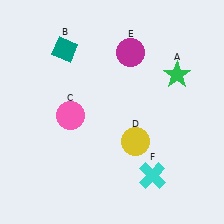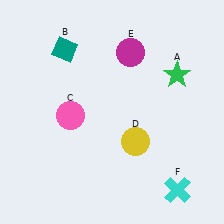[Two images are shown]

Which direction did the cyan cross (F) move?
The cyan cross (F) moved right.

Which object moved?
The cyan cross (F) moved right.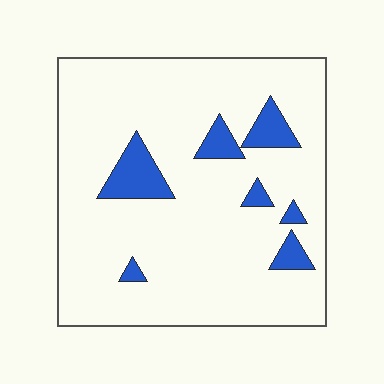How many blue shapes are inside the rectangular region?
7.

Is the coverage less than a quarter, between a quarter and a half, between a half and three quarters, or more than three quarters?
Less than a quarter.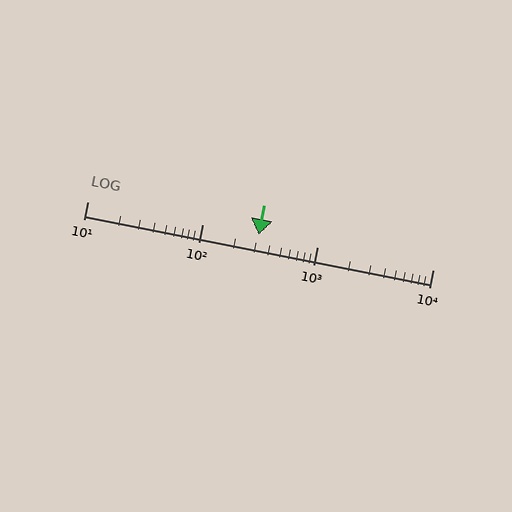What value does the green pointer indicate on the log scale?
The pointer indicates approximately 310.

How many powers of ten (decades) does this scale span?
The scale spans 3 decades, from 10 to 10000.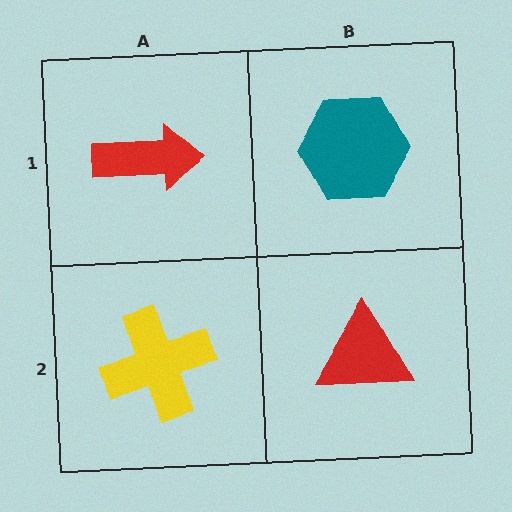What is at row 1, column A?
A red arrow.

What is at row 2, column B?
A red triangle.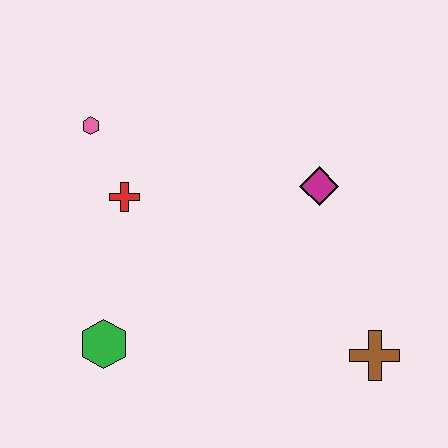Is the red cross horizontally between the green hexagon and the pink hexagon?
No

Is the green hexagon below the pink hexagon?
Yes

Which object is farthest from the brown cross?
The pink hexagon is farthest from the brown cross.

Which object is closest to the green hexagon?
The red cross is closest to the green hexagon.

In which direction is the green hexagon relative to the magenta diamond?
The green hexagon is to the left of the magenta diamond.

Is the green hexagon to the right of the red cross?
No